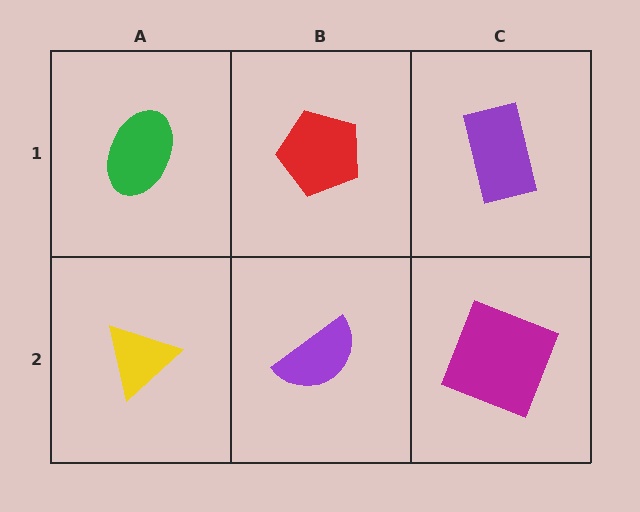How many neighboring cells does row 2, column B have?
3.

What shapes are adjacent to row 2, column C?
A purple rectangle (row 1, column C), a purple semicircle (row 2, column B).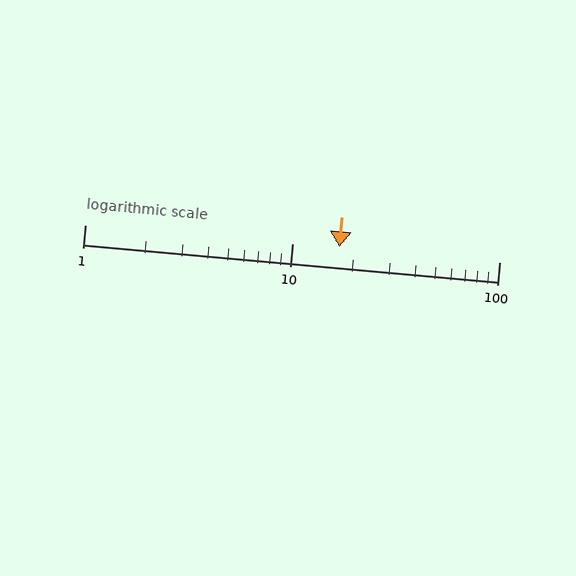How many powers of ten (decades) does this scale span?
The scale spans 2 decades, from 1 to 100.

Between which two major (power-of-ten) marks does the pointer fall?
The pointer is between 10 and 100.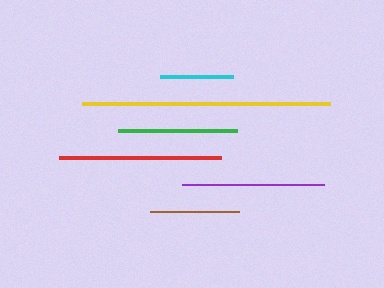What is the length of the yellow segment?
The yellow segment is approximately 249 pixels long.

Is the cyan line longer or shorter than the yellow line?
The yellow line is longer than the cyan line.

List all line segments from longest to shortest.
From longest to shortest: yellow, red, purple, green, brown, cyan.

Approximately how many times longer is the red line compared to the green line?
The red line is approximately 1.4 times the length of the green line.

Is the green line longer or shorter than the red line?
The red line is longer than the green line.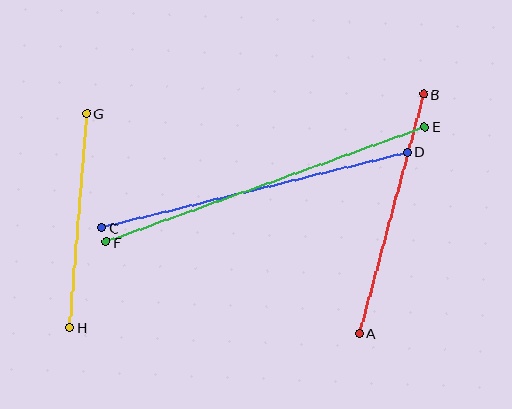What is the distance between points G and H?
The distance is approximately 215 pixels.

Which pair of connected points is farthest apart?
Points E and F are farthest apart.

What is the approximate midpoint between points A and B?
The midpoint is at approximately (391, 214) pixels.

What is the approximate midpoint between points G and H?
The midpoint is at approximately (78, 221) pixels.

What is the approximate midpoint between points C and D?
The midpoint is at approximately (254, 190) pixels.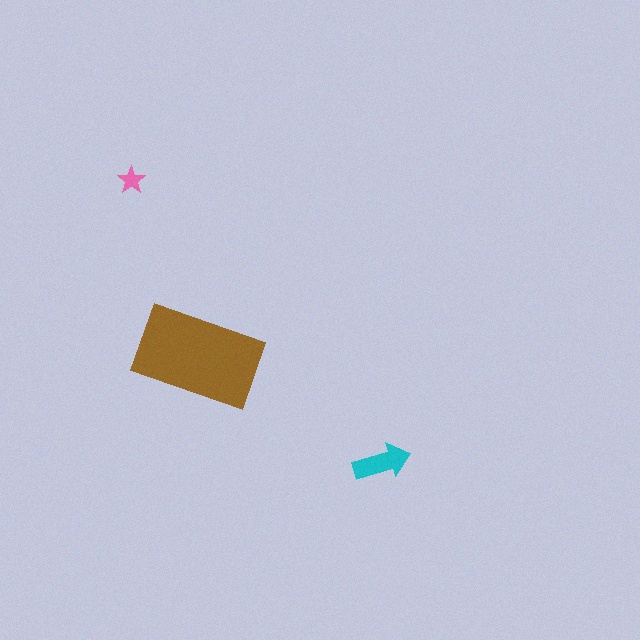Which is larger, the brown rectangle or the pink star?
The brown rectangle.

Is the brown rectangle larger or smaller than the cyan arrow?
Larger.